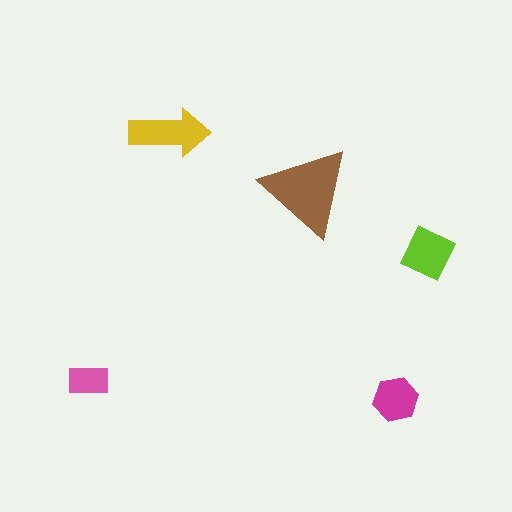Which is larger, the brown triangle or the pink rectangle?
The brown triangle.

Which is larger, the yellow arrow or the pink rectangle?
The yellow arrow.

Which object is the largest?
The brown triangle.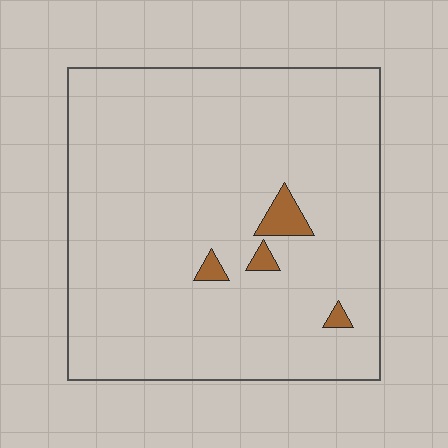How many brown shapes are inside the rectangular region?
4.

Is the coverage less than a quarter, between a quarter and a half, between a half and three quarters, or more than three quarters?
Less than a quarter.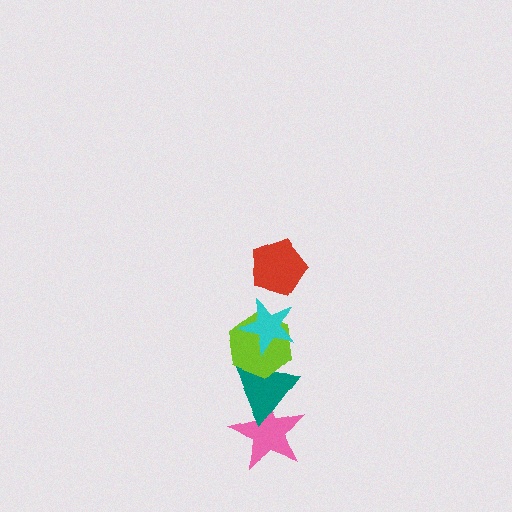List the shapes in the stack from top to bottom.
From top to bottom: the red pentagon, the cyan star, the lime hexagon, the teal triangle, the pink star.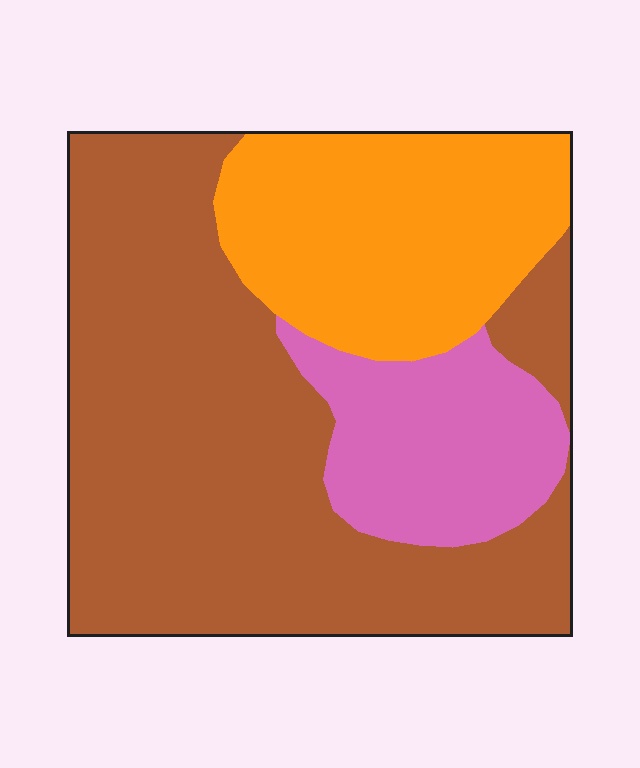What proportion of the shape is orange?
Orange covers roughly 25% of the shape.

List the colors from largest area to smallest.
From largest to smallest: brown, orange, pink.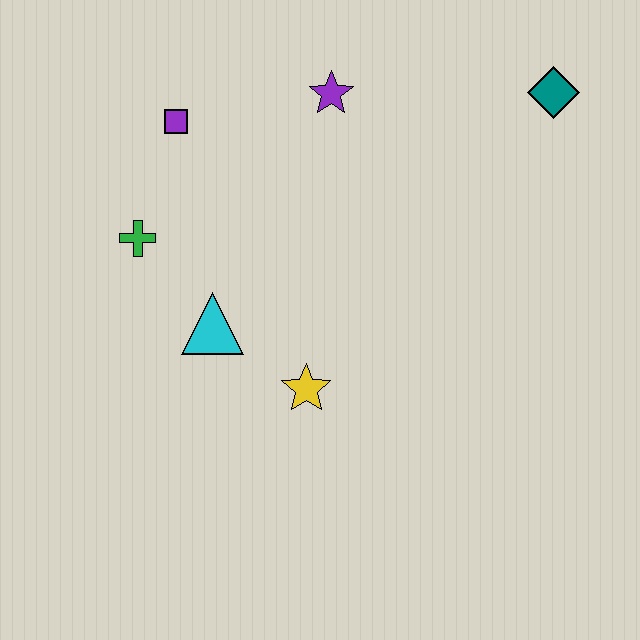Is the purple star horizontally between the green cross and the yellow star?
No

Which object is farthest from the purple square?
The teal diamond is farthest from the purple square.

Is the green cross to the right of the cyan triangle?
No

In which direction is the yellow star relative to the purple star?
The yellow star is below the purple star.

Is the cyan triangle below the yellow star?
No